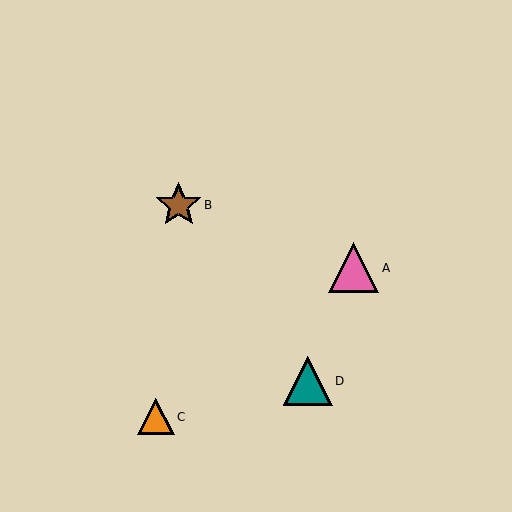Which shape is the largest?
The pink triangle (labeled A) is the largest.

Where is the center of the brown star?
The center of the brown star is at (179, 205).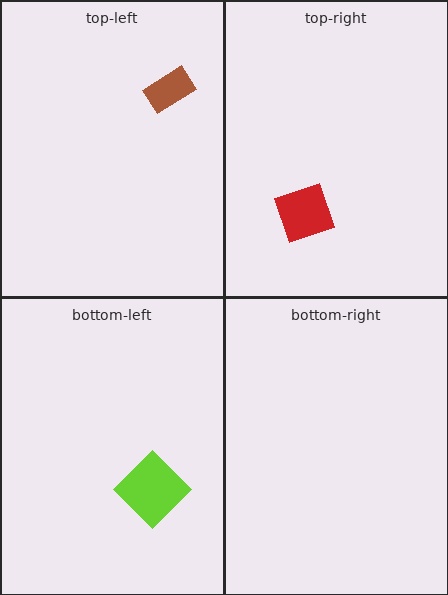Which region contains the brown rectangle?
The top-left region.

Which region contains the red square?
The top-right region.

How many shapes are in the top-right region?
1.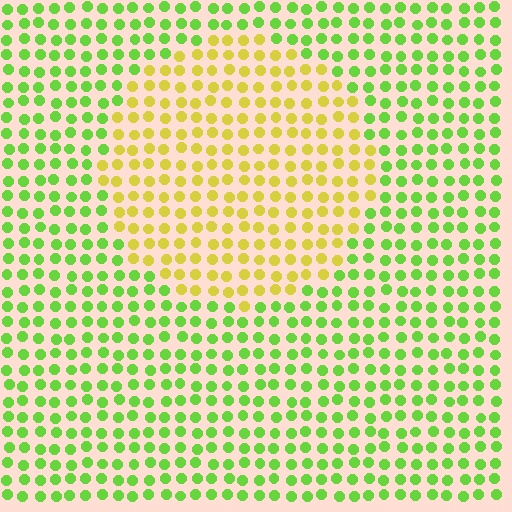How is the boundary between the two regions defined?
The boundary is defined purely by a slight shift in hue (about 46 degrees). Spacing, size, and orientation are identical on both sides.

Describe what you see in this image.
The image is filled with small lime elements in a uniform arrangement. A circle-shaped region is visible where the elements are tinted to a slightly different hue, forming a subtle color boundary.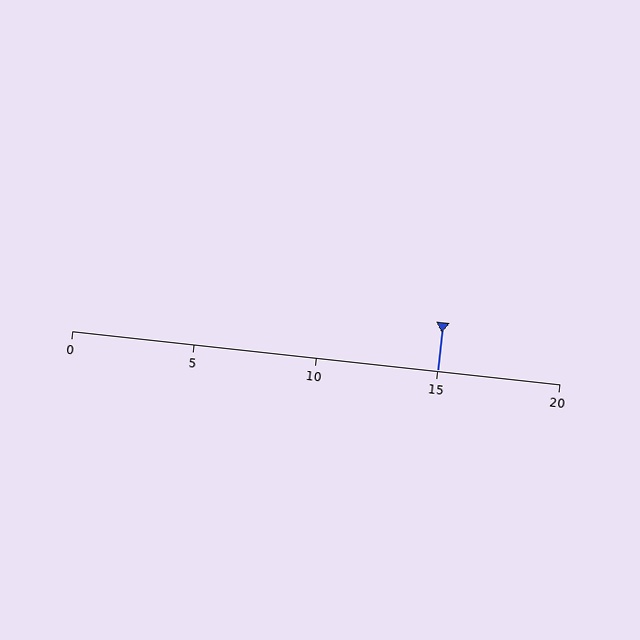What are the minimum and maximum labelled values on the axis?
The axis runs from 0 to 20.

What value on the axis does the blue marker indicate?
The marker indicates approximately 15.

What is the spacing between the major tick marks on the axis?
The major ticks are spaced 5 apart.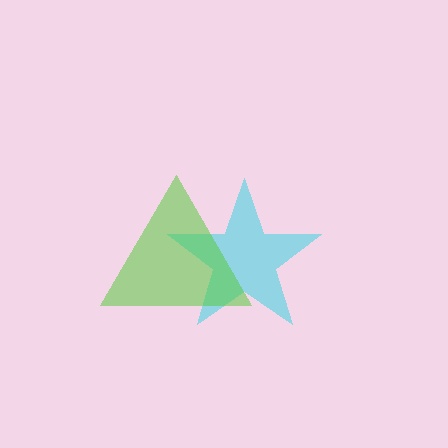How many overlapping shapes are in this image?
There are 2 overlapping shapes in the image.